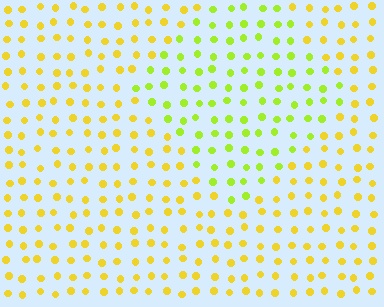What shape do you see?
I see a diamond.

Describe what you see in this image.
The image is filled with small yellow elements in a uniform arrangement. A diamond-shaped region is visible where the elements are tinted to a slightly different hue, forming a subtle color boundary.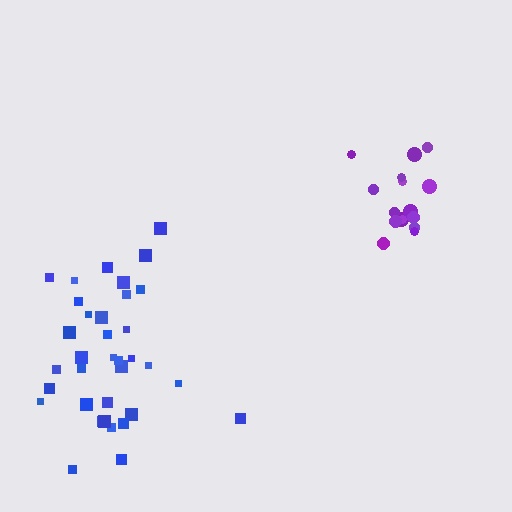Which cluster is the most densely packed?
Purple.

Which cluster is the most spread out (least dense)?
Blue.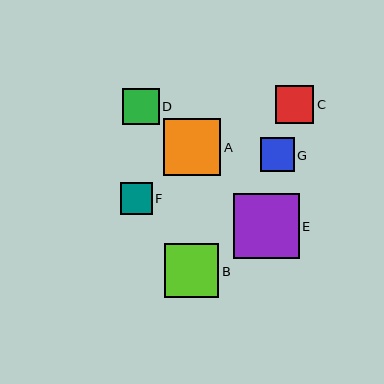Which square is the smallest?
Square F is the smallest with a size of approximately 32 pixels.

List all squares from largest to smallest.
From largest to smallest: E, A, B, C, D, G, F.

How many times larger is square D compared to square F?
Square D is approximately 1.1 times the size of square F.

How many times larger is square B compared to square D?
Square B is approximately 1.5 times the size of square D.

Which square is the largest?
Square E is the largest with a size of approximately 65 pixels.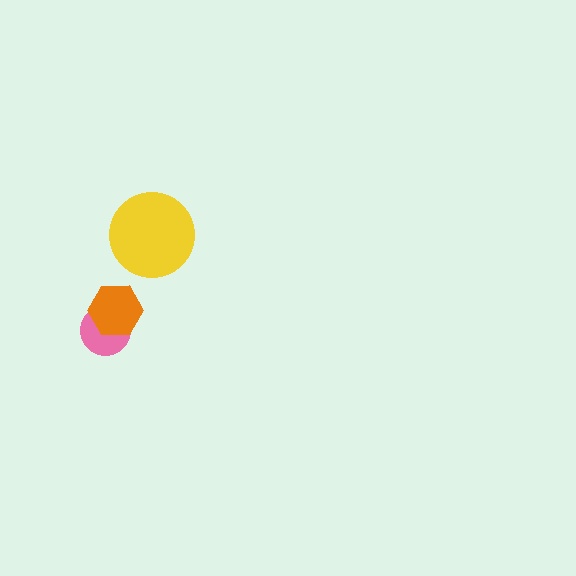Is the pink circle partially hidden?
Yes, it is partially covered by another shape.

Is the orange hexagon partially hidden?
No, no other shape covers it.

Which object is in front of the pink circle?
The orange hexagon is in front of the pink circle.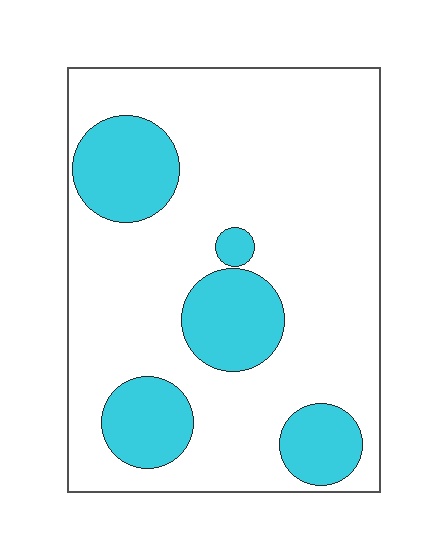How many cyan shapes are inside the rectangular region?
5.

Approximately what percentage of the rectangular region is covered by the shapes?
Approximately 25%.